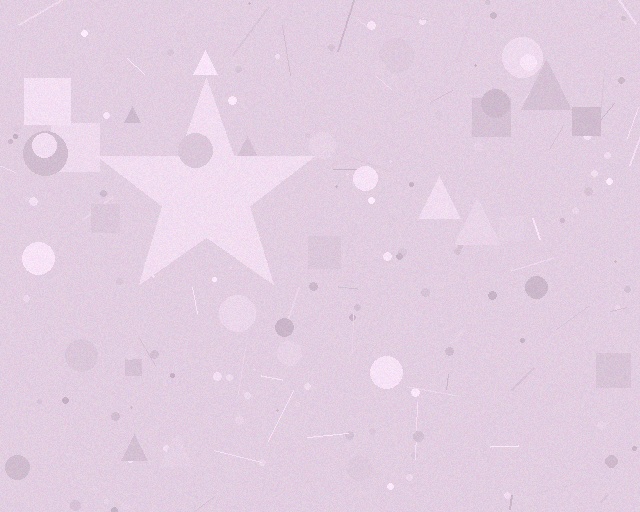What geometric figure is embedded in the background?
A star is embedded in the background.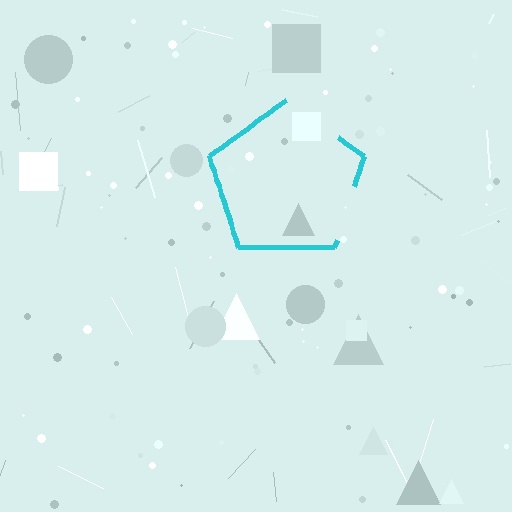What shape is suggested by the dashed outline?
The dashed outline suggests a pentagon.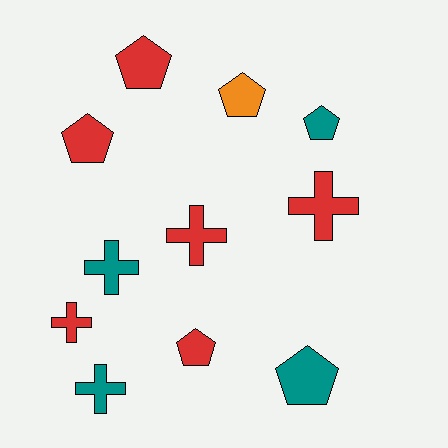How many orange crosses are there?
There are no orange crosses.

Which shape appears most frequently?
Pentagon, with 6 objects.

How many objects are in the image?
There are 11 objects.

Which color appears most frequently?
Red, with 6 objects.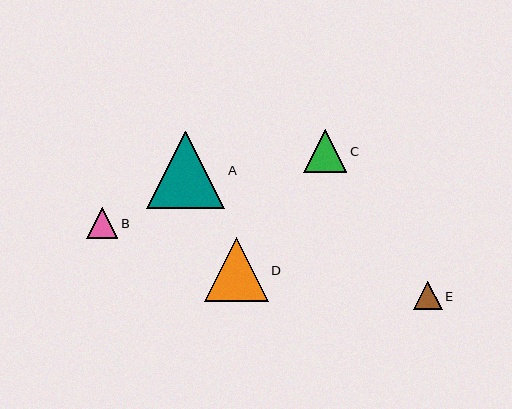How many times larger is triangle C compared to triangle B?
Triangle C is approximately 1.4 times the size of triangle B.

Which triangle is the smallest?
Triangle E is the smallest with a size of approximately 28 pixels.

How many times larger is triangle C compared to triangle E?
Triangle C is approximately 1.5 times the size of triangle E.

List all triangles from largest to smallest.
From largest to smallest: A, D, C, B, E.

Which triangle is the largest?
Triangle A is the largest with a size of approximately 78 pixels.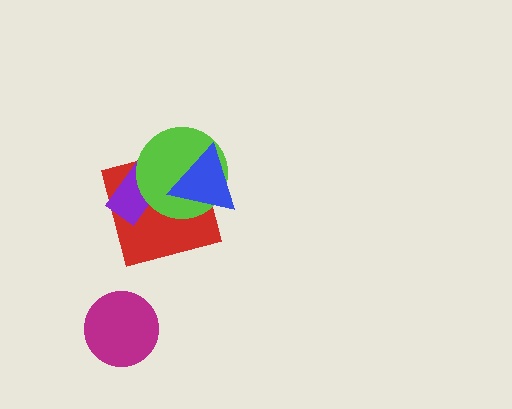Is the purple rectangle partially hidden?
Yes, it is partially covered by another shape.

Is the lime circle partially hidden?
Yes, it is partially covered by another shape.